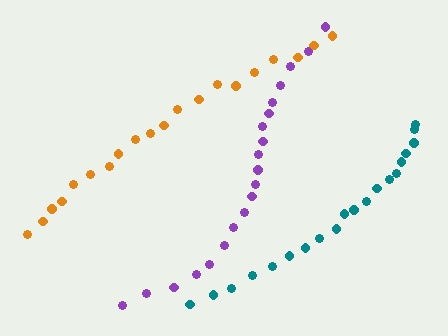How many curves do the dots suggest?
There are 3 distinct paths.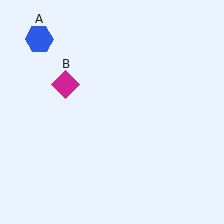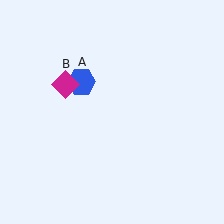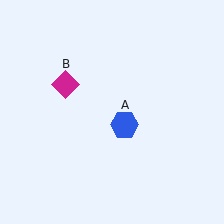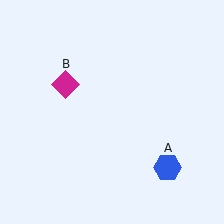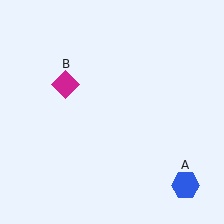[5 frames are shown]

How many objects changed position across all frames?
1 object changed position: blue hexagon (object A).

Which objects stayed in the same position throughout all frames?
Magenta diamond (object B) remained stationary.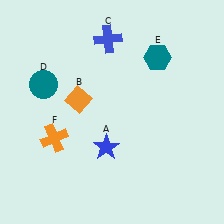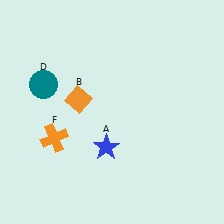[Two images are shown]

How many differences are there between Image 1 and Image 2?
There are 2 differences between the two images.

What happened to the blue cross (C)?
The blue cross (C) was removed in Image 2. It was in the top-left area of Image 1.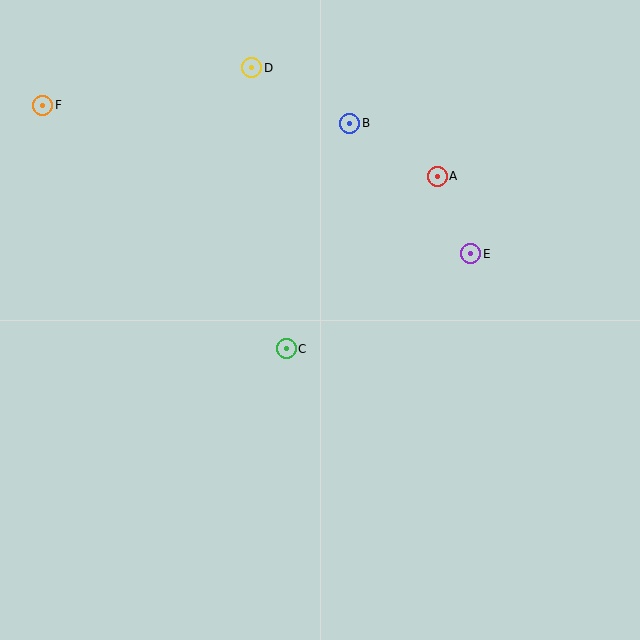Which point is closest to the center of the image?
Point C at (286, 349) is closest to the center.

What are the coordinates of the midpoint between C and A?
The midpoint between C and A is at (362, 263).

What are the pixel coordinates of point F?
Point F is at (43, 105).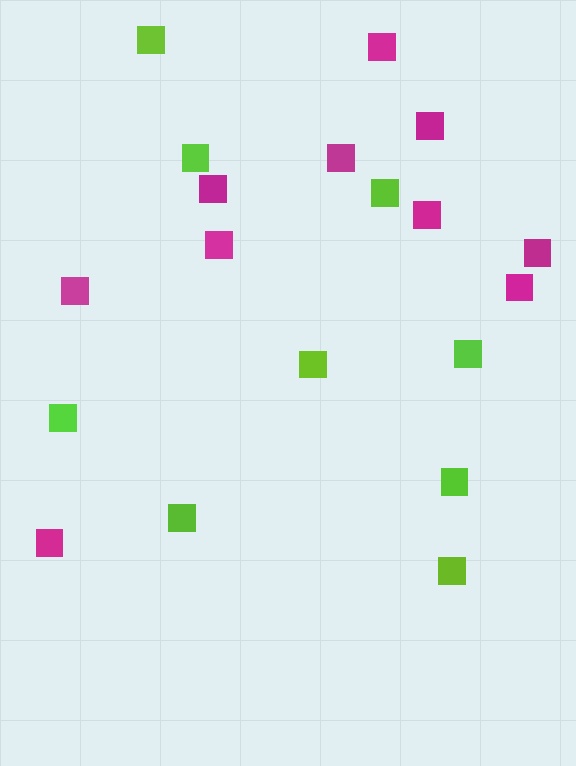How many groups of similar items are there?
There are 2 groups: one group of magenta squares (10) and one group of lime squares (9).